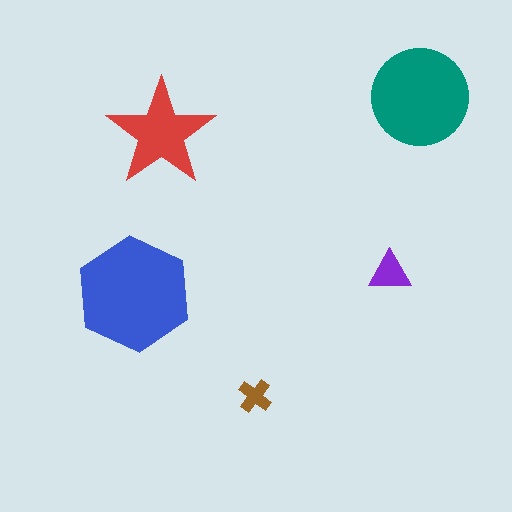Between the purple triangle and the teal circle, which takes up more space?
The teal circle.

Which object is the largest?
The blue hexagon.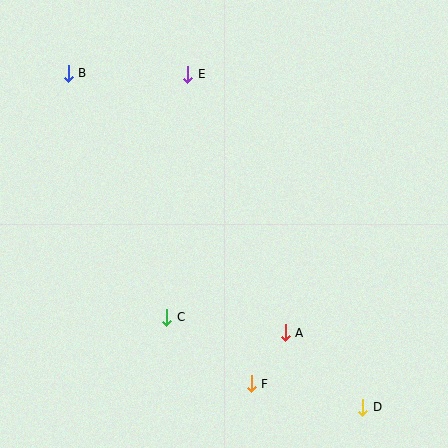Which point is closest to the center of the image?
Point C at (167, 317) is closest to the center.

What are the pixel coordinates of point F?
Point F is at (251, 384).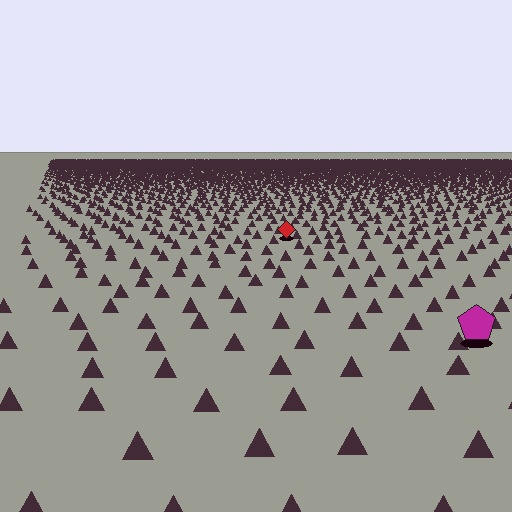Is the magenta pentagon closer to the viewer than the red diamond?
Yes. The magenta pentagon is closer — you can tell from the texture gradient: the ground texture is coarser near it.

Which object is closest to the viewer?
The magenta pentagon is closest. The texture marks near it are larger and more spread out.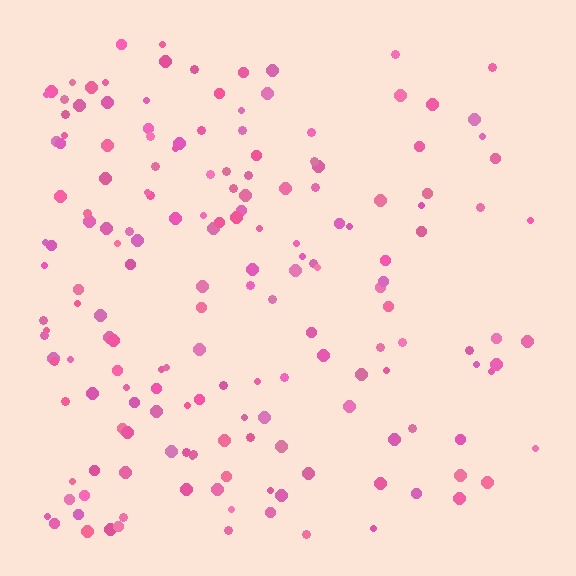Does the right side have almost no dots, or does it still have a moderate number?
Still a moderate number, just noticeably fewer than the left.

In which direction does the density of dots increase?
From right to left, with the left side densest.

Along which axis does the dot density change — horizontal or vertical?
Horizontal.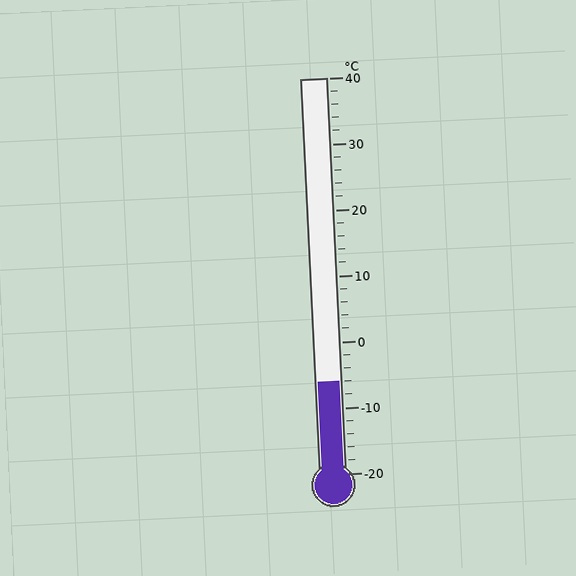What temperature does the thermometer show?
The thermometer shows approximately -6°C.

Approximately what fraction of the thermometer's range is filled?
The thermometer is filled to approximately 25% of its range.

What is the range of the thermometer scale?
The thermometer scale ranges from -20°C to 40°C.